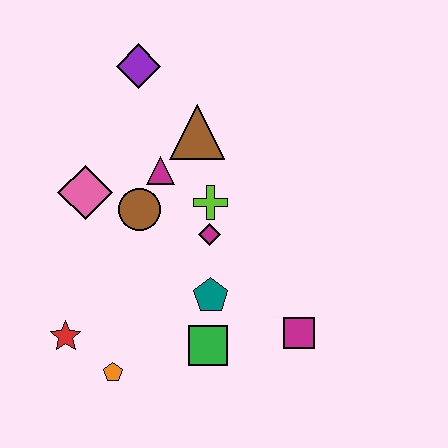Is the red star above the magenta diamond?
No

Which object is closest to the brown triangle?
The magenta triangle is closest to the brown triangle.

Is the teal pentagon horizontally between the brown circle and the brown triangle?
No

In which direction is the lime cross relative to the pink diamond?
The lime cross is to the right of the pink diamond.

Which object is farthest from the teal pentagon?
The purple diamond is farthest from the teal pentagon.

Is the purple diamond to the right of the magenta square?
No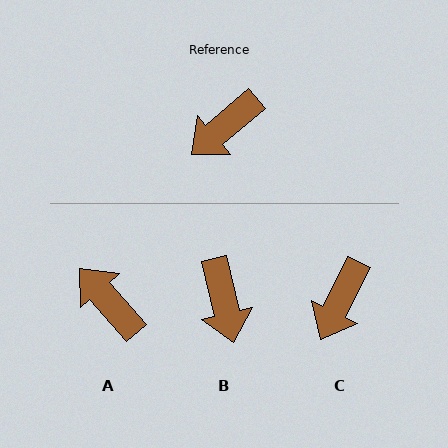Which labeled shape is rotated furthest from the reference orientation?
A, about 89 degrees away.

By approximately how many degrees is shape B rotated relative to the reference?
Approximately 63 degrees counter-clockwise.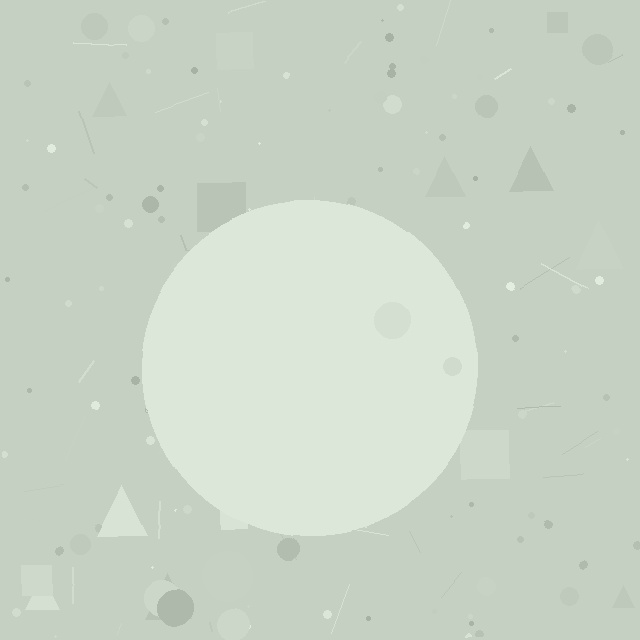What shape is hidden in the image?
A circle is hidden in the image.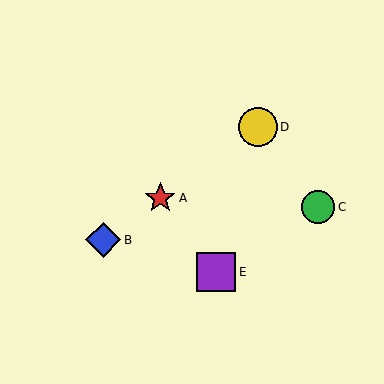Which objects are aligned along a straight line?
Objects A, B, D are aligned along a straight line.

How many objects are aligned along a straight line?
3 objects (A, B, D) are aligned along a straight line.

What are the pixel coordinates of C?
Object C is at (318, 207).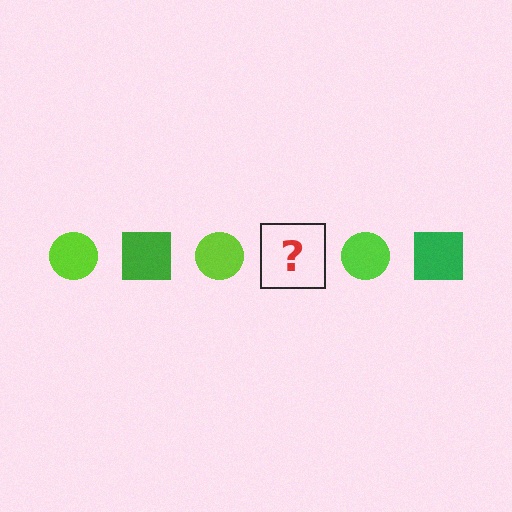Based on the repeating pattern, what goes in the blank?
The blank should be a green square.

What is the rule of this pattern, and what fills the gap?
The rule is that the pattern alternates between lime circle and green square. The gap should be filled with a green square.